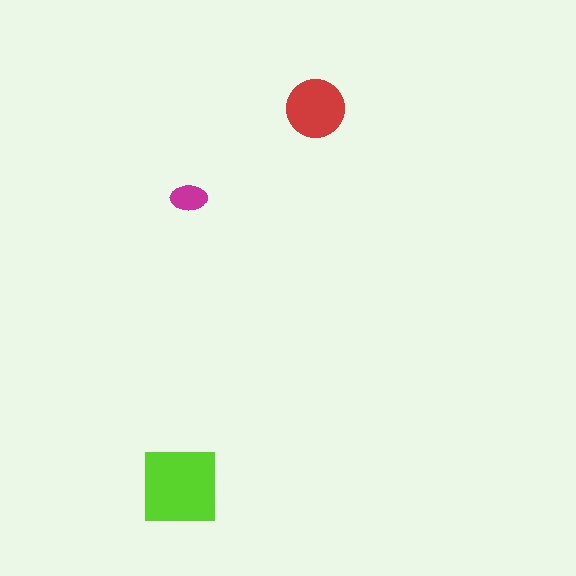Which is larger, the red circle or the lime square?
The lime square.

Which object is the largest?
The lime square.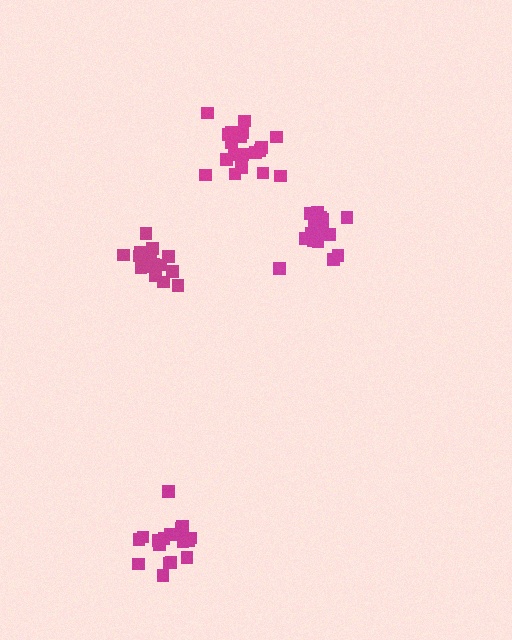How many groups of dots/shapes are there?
There are 4 groups.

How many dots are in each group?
Group 1: 19 dots, Group 2: 20 dots, Group 3: 17 dots, Group 4: 18 dots (74 total).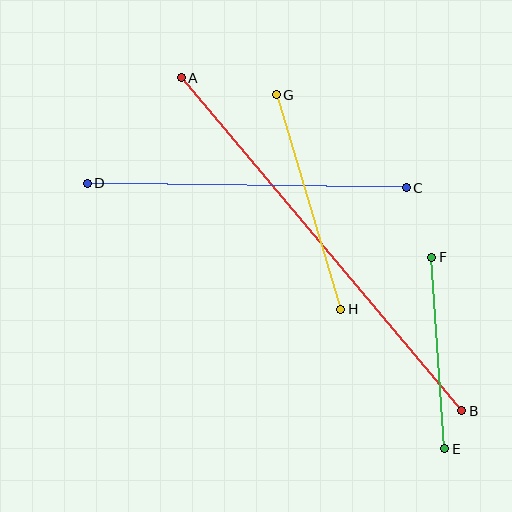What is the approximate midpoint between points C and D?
The midpoint is at approximately (247, 186) pixels.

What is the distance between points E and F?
The distance is approximately 192 pixels.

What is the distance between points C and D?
The distance is approximately 319 pixels.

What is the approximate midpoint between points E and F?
The midpoint is at approximately (438, 353) pixels.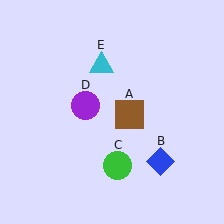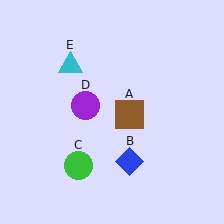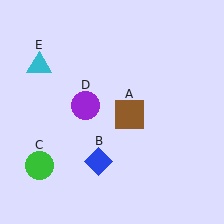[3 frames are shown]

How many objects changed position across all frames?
3 objects changed position: blue diamond (object B), green circle (object C), cyan triangle (object E).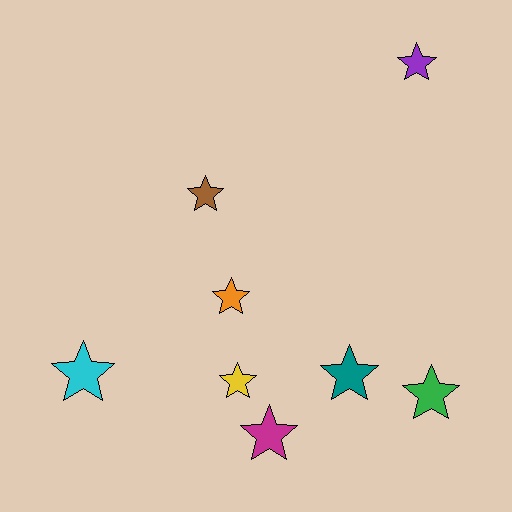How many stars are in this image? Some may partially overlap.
There are 8 stars.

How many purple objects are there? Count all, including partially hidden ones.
There is 1 purple object.